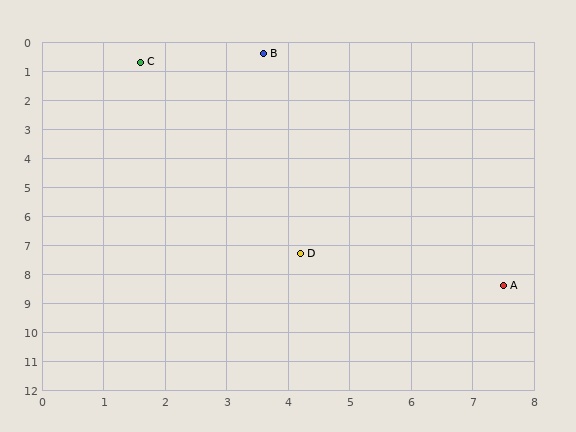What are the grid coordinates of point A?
Point A is at approximately (7.5, 8.4).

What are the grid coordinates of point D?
Point D is at approximately (4.2, 7.3).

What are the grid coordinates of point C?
Point C is at approximately (1.6, 0.7).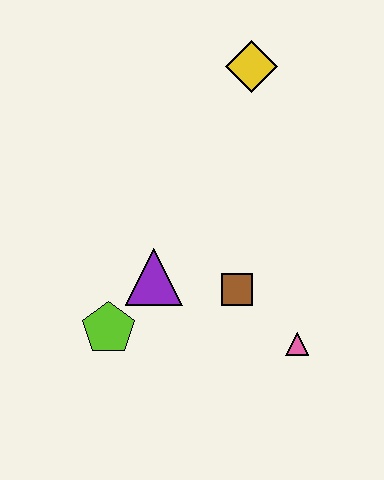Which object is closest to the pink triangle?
The brown square is closest to the pink triangle.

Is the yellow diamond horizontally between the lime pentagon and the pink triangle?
Yes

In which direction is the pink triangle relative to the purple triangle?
The pink triangle is to the right of the purple triangle.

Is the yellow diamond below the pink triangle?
No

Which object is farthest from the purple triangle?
The yellow diamond is farthest from the purple triangle.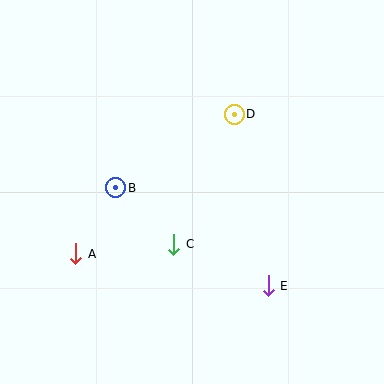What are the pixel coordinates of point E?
Point E is at (268, 286).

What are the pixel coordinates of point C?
Point C is at (174, 244).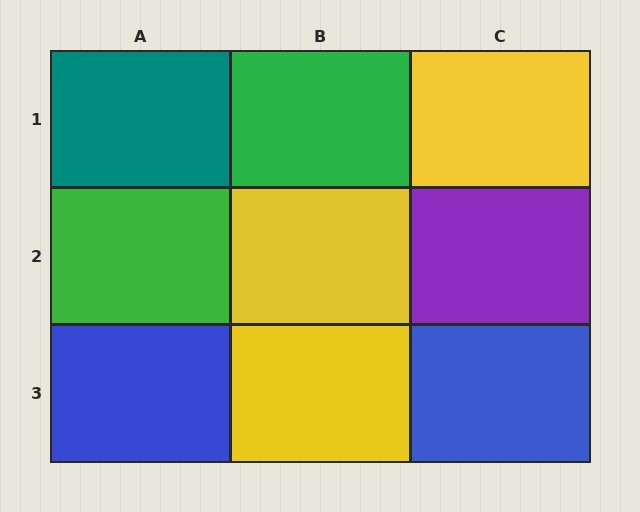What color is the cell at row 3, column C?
Blue.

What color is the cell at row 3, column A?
Blue.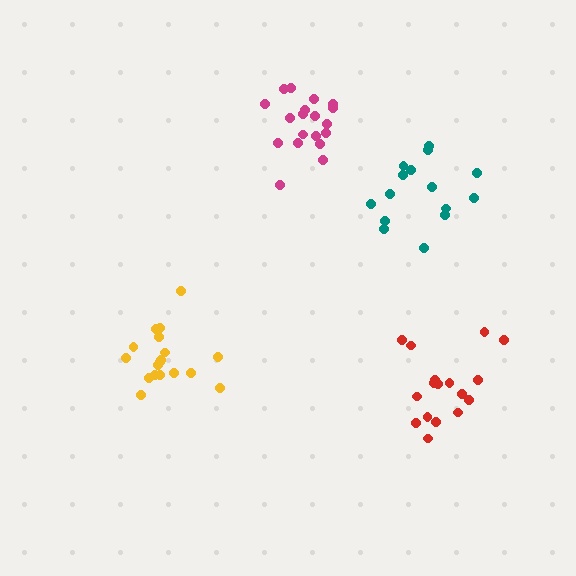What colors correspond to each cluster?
The clusters are colored: yellow, red, teal, magenta.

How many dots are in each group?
Group 1: 18 dots, Group 2: 17 dots, Group 3: 15 dots, Group 4: 19 dots (69 total).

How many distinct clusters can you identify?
There are 4 distinct clusters.